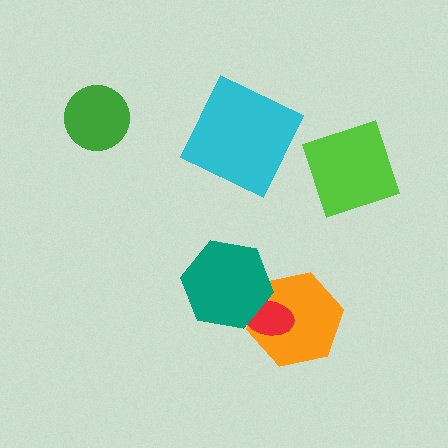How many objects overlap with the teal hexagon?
2 objects overlap with the teal hexagon.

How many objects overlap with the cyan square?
0 objects overlap with the cyan square.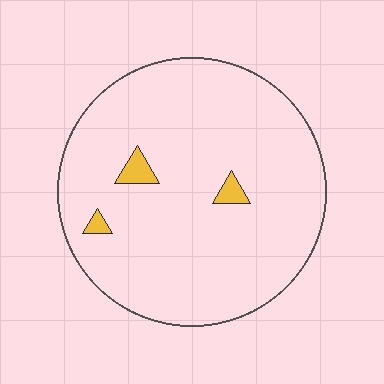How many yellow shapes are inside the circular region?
3.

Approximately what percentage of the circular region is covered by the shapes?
Approximately 5%.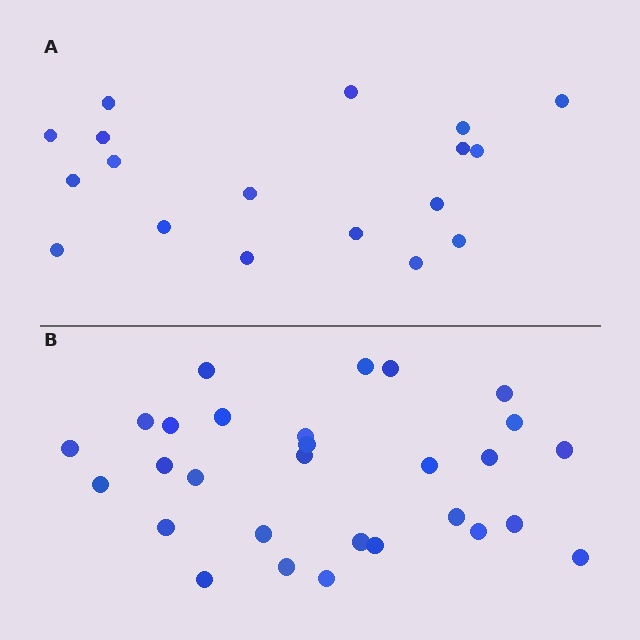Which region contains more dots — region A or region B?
Region B (the bottom region) has more dots.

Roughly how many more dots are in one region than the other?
Region B has roughly 12 or so more dots than region A.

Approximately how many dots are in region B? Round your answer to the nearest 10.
About 30 dots. (The exact count is 29, which rounds to 30.)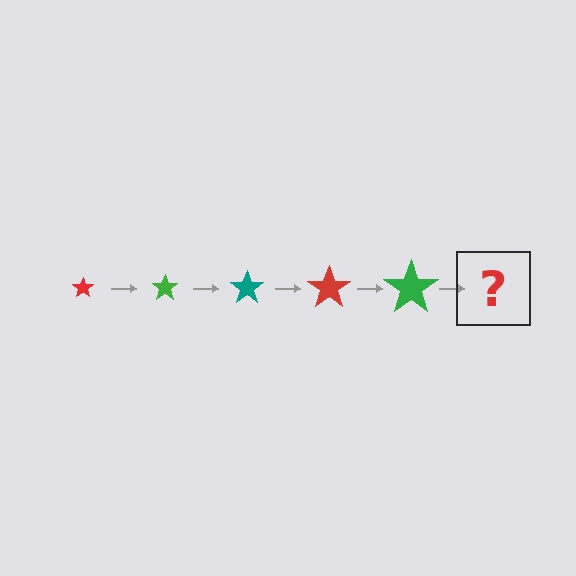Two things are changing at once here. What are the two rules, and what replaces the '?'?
The two rules are that the star grows larger each step and the color cycles through red, green, and teal. The '?' should be a teal star, larger than the previous one.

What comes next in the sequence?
The next element should be a teal star, larger than the previous one.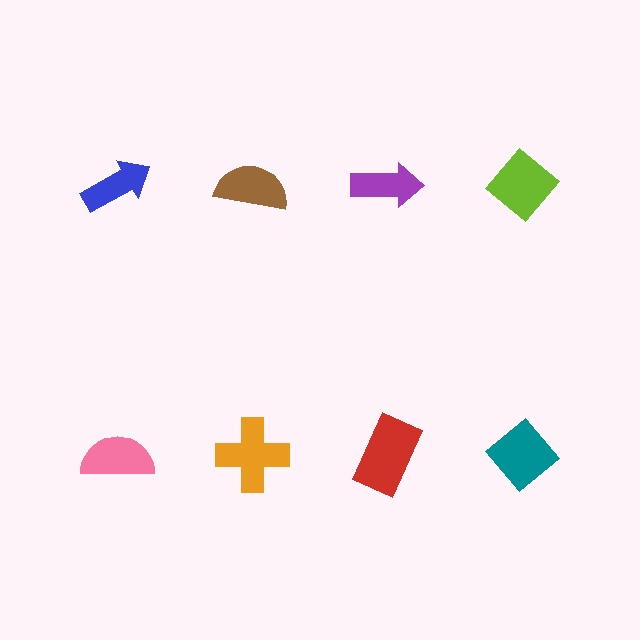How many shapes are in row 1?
4 shapes.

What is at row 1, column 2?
A brown semicircle.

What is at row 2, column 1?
A pink semicircle.